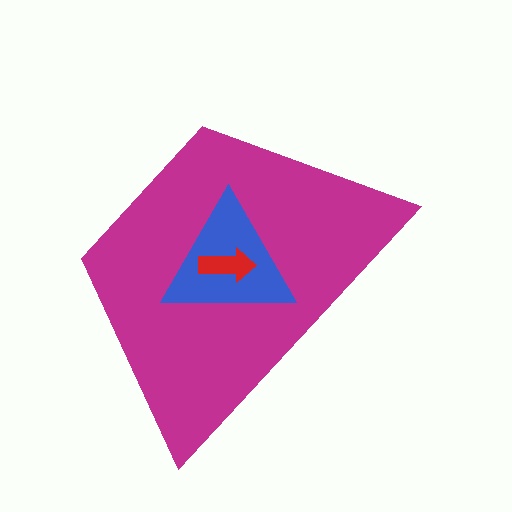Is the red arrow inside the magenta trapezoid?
Yes.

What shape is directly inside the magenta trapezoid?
The blue triangle.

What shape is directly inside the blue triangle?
The red arrow.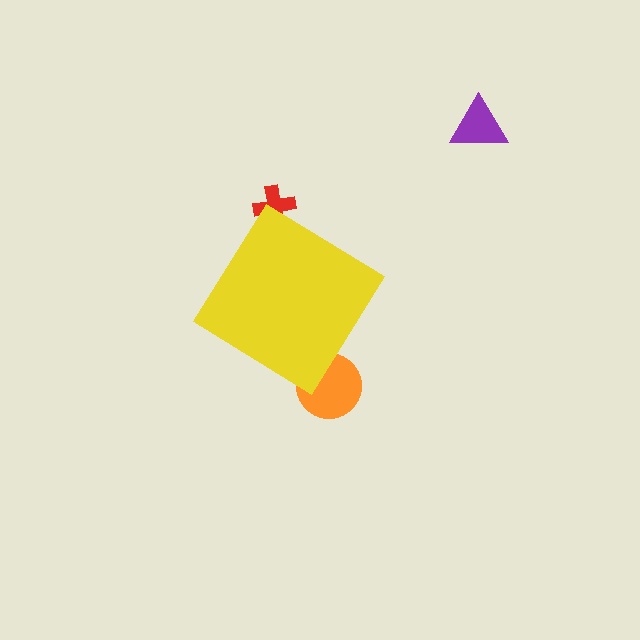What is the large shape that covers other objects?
A yellow diamond.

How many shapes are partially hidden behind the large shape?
2 shapes are partially hidden.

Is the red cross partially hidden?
Yes, the red cross is partially hidden behind the yellow diamond.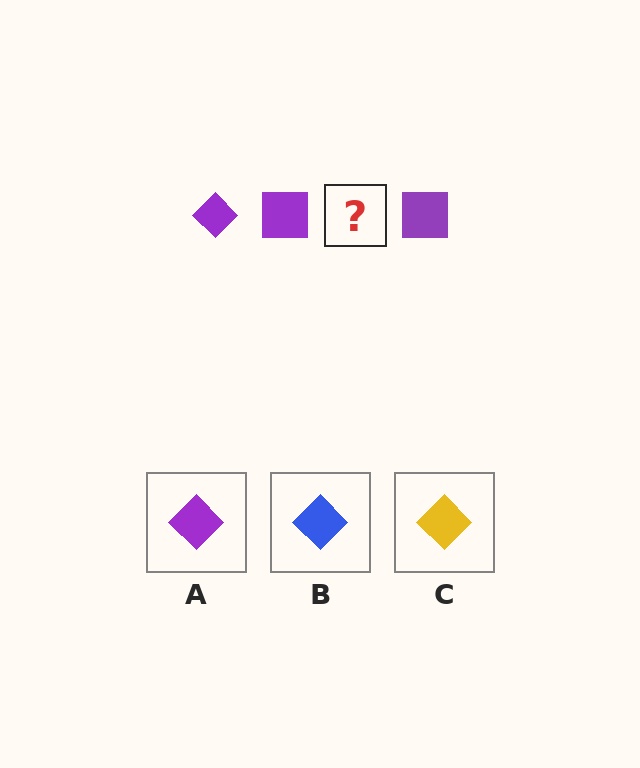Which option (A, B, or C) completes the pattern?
A.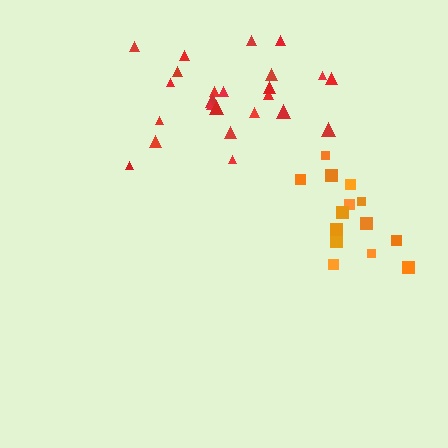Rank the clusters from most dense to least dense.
orange, red.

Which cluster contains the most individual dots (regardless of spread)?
Red (24).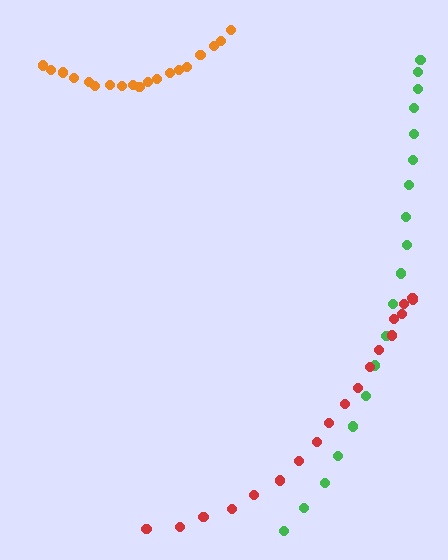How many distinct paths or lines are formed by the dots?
There are 3 distinct paths.